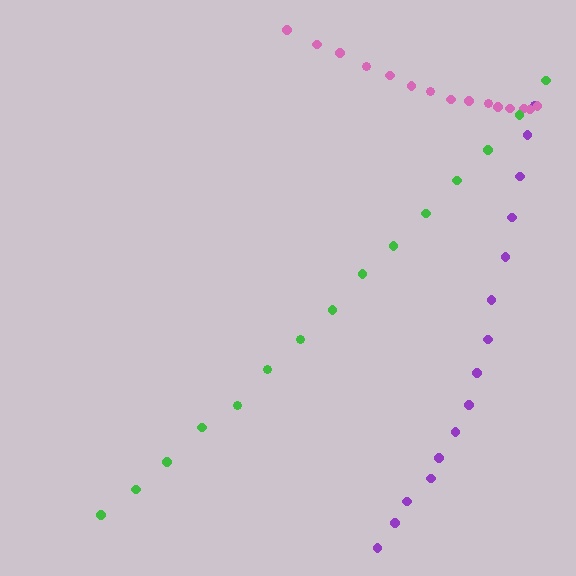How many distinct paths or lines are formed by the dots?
There are 3 distinct paths.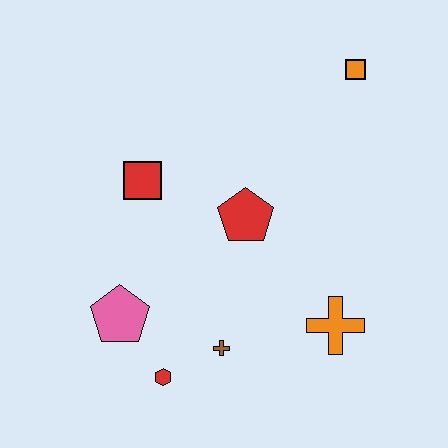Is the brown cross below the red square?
Yes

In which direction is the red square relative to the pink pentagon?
The red square is above the pink pentagon.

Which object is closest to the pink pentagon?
The red hexagon is closest to the pink pentagon.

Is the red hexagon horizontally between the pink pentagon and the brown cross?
Yes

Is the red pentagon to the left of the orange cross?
Yes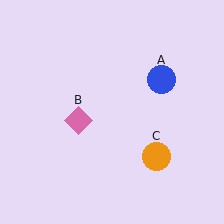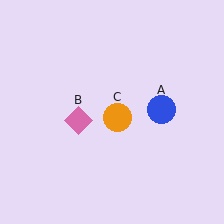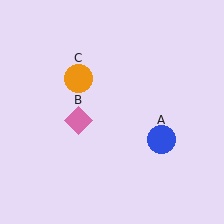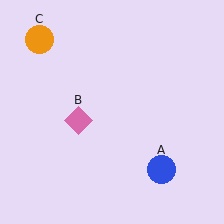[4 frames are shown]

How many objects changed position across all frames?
2 objects changed position: blue circle (object A), orange circle (object C).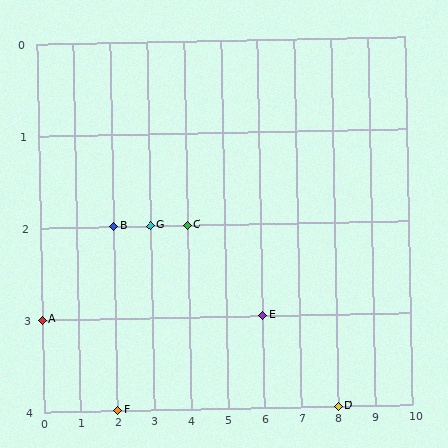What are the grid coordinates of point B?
Point B is at grid coordinates (2, 2).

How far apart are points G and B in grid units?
Points G and B are 1 column apart.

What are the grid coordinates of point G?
Point G is at grid coordinates (3, 2).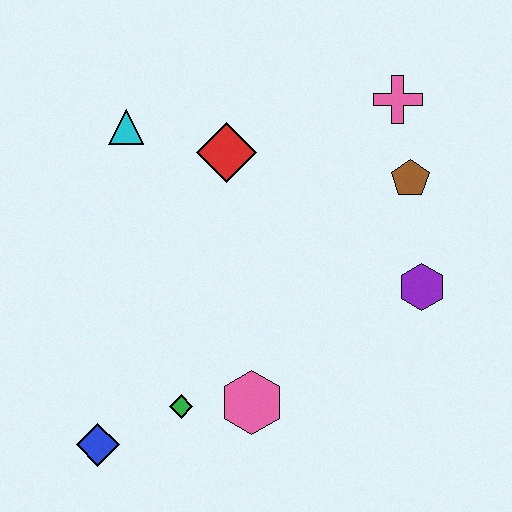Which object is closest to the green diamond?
The pink hexagon is closest to the green diamond.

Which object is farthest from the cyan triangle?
The purple hexagon is farthest from the cyan triangle.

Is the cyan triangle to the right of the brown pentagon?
No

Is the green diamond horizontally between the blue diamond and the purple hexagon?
Yes